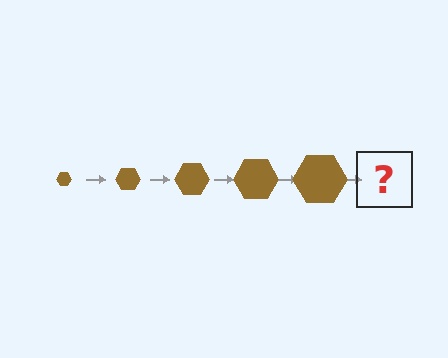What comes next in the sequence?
The next element should be a brown hexagon, larger than the previous one.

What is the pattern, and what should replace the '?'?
The pattern is that the hexagon gets progressively larger each step. The '?' should be a brown hexagon, larger than the previous one.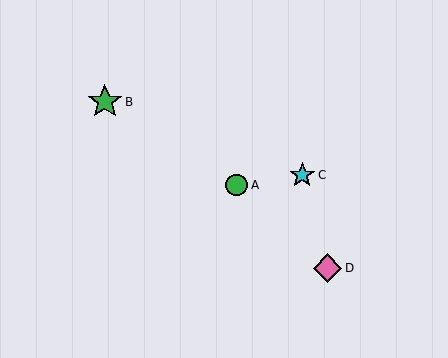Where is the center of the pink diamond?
The center of the pink diamond is at (328, 268).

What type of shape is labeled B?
Shape B is a green star.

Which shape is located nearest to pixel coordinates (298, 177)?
The cyan star (labeled C) at (302, 175) is nearest to that location.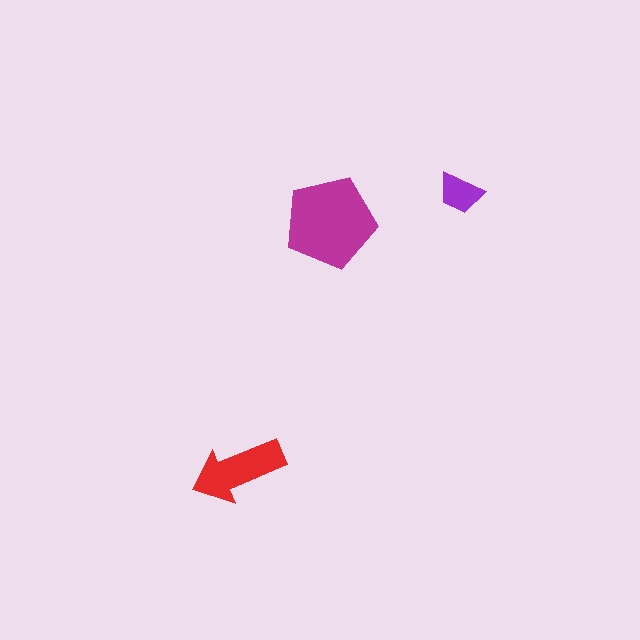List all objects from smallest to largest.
The purple trapezoid, the red arrow, the magenta pentagon.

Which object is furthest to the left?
The red arrow is leftmost.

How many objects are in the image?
There are 3 objects in the image.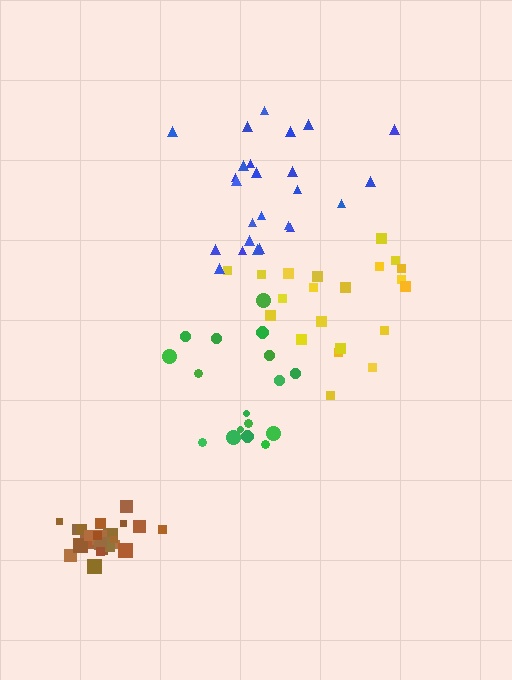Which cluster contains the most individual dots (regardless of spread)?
Brown (27).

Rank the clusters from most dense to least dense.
brown, yellow, blue, green.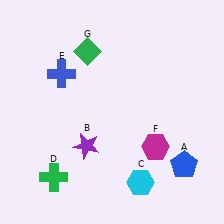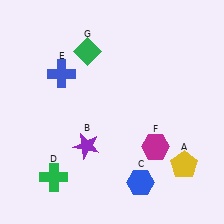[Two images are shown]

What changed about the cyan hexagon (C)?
In Image 1, C is cyan. In Image 2, it changed to blue.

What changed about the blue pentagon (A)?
In Image 1, A is blue. In Image 2, it changed to yellow.